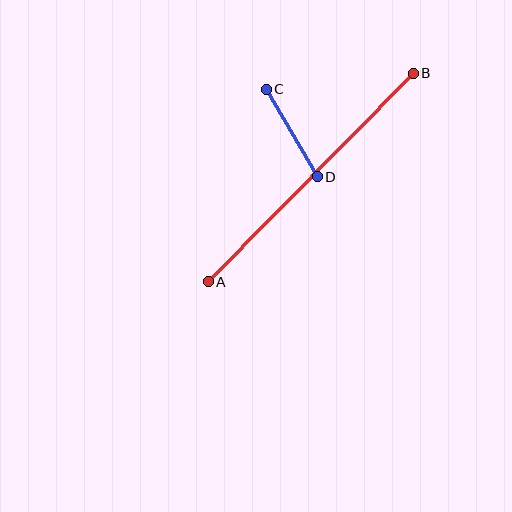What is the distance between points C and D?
The distance is approximately 101 pixels.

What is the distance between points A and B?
The distance is approximately 292 pixels.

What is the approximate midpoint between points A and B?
The midpoint is at approximately (311, 177) pixels.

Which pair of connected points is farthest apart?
Points A and B are farthest apart.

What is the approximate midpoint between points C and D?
The midpoint is at approximately (292, 133) pixels.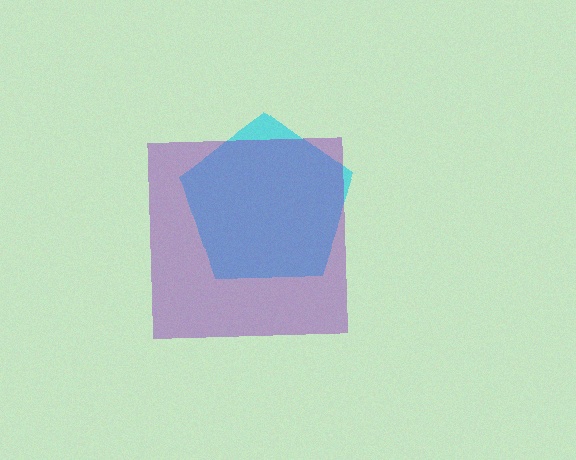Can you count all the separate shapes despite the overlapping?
Yes, there are 2 separate shapes.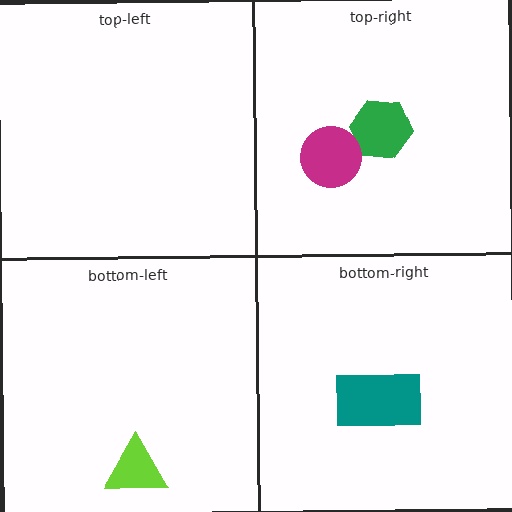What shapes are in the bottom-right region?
The teal rectangle.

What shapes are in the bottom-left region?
The lime triangle.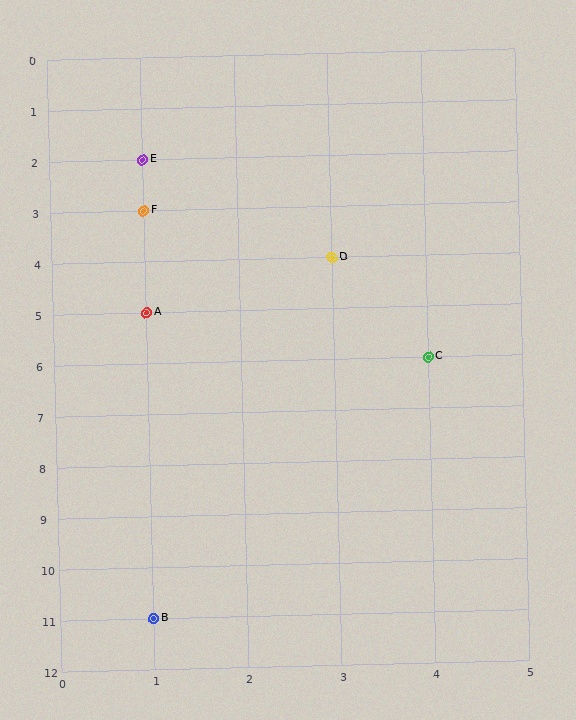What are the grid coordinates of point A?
Point A is at grid coordinates (1, 5).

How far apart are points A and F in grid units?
Points A and F are 2 rows apart.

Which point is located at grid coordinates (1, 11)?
Point B is at (1, 11).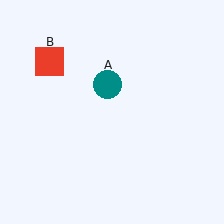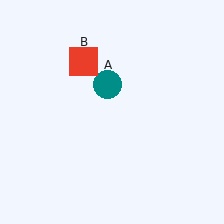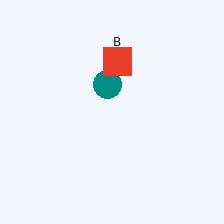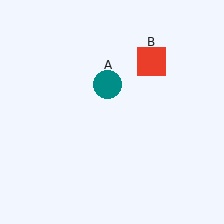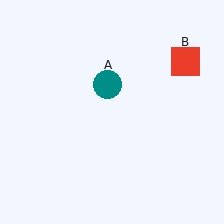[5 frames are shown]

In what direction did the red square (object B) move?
The red square (object B) moved right.